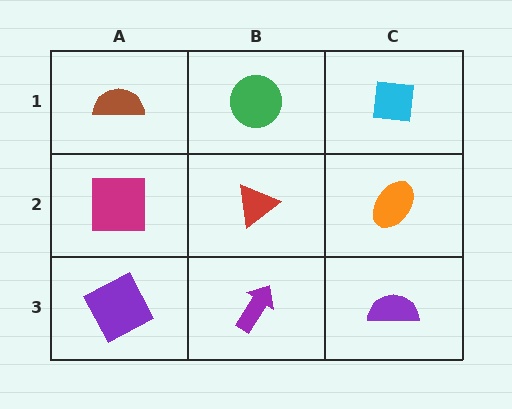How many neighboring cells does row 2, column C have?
3.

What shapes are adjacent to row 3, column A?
A magenta square (row 2, column A), a purple arrow (row 3, column B).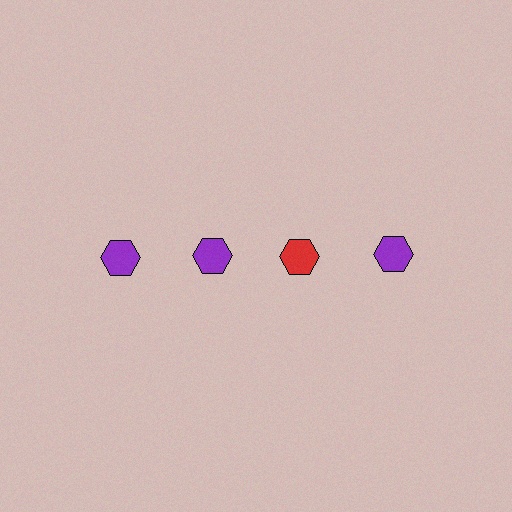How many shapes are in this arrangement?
There are 4 shapes arranged in a grid pattern.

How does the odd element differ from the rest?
It has a different color: red instead of purple.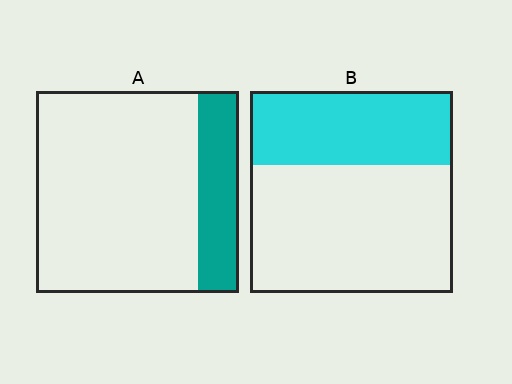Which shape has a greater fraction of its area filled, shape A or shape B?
Shape B.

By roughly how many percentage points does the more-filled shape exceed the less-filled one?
By roughly 15 percentage points (B over A).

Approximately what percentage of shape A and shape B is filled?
A is approximately 20% and B is approximately 35%.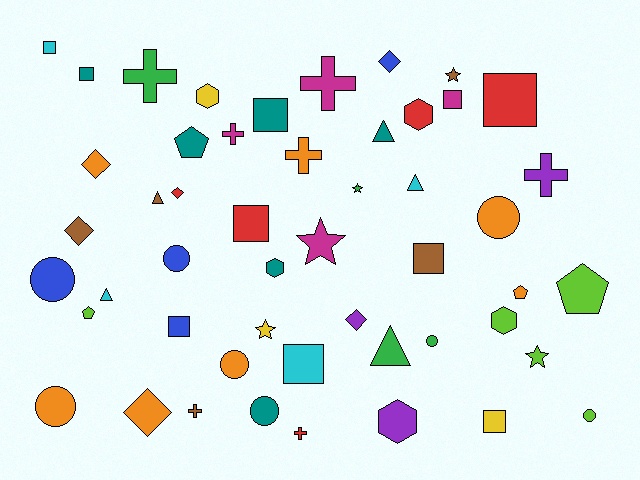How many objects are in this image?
There are 50 objects.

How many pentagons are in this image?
There are 4 pentagons.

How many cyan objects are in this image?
There are 4 cyan objects.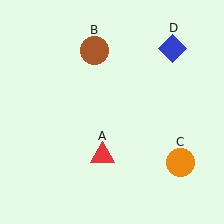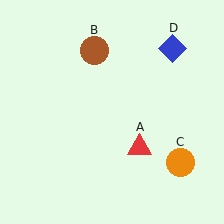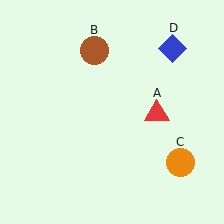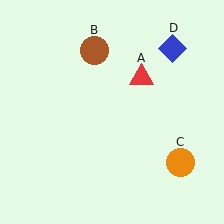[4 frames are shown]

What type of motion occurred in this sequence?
The red triangle (object A) rotated counterclockwise around the center of the scene.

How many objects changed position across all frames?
1 object changed position: red triangle (object A).